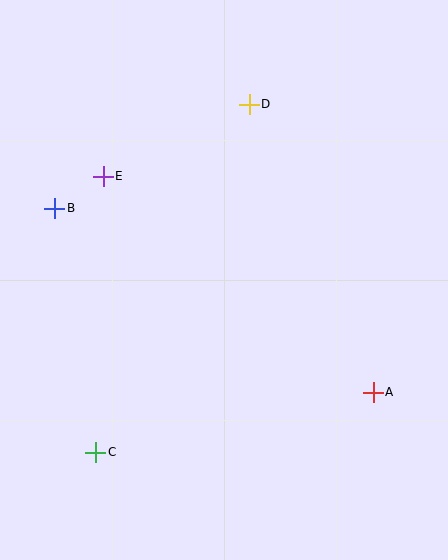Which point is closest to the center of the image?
Point E at (103, 176) is closest to the center.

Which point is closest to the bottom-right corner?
Point A is closest to the bottom-right corner.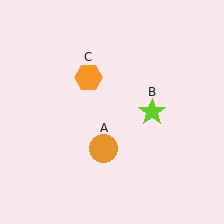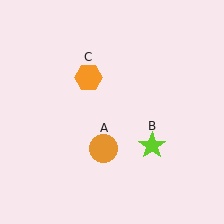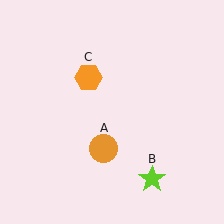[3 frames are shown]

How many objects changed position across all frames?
1 object changed position: lime star (object B).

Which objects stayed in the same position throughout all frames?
Orange circle (object A) and orange hexagon (object C) remained stationary.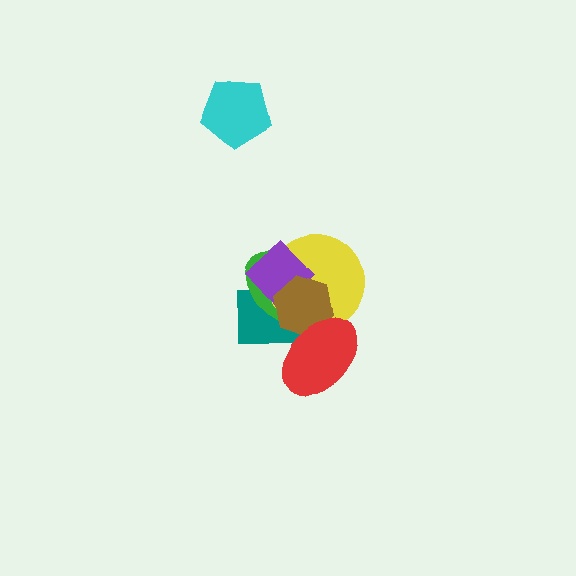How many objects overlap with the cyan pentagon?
0 objects overlap with the cyan pentagon.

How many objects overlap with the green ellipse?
5 objects overlap with the green ellipse.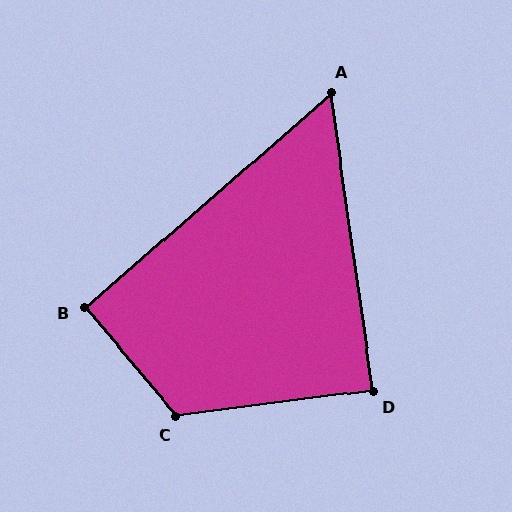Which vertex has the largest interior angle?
C, at approximately 123 degrees.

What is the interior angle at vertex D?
Approximately 89 degrees (approximately right).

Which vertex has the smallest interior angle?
A, at approximately 57 degrees.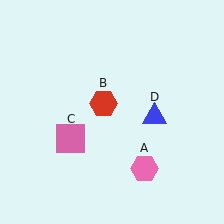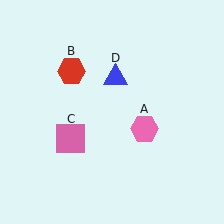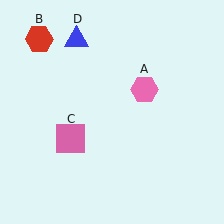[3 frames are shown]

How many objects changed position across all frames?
3 objects changed position: pink hexagon (object A), red hexagon (object B), blue triangle (object D).